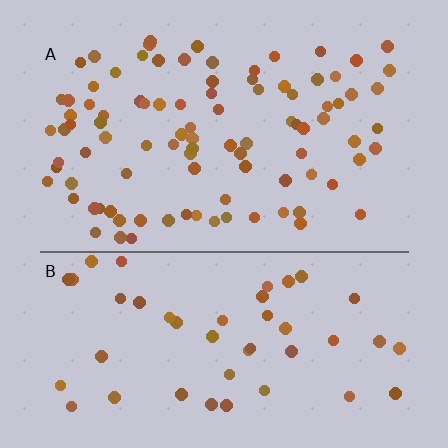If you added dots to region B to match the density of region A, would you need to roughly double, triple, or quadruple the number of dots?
Approximately double.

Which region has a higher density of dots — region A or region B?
A (the top).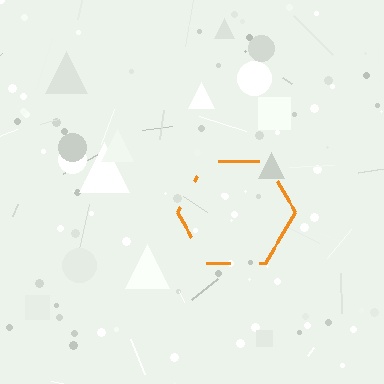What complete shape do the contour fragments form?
The contour fragments form a hexagon.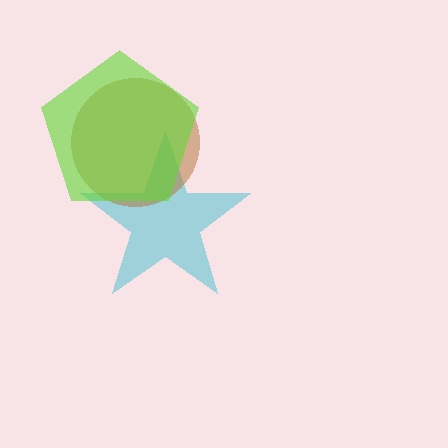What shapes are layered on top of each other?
The layered shapes are: a cyan star, a brown circle, a lime pentagon.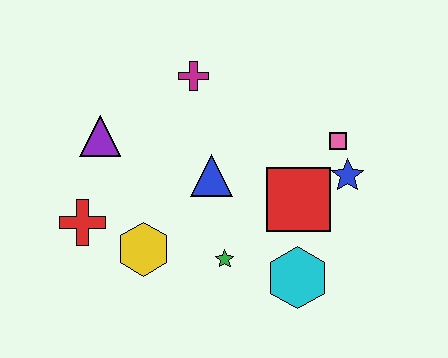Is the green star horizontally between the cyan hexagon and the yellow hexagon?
Yes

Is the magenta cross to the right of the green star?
No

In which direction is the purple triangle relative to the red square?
The purple triangle is to the left of the red square.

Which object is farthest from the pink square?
The red cross is farthest from the pink square.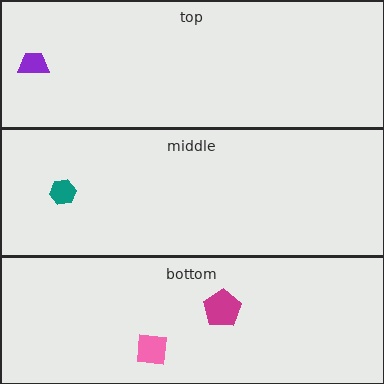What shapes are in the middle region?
The teal hexagon.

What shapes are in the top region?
The purple trapezoid.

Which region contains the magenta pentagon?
The bottom region.